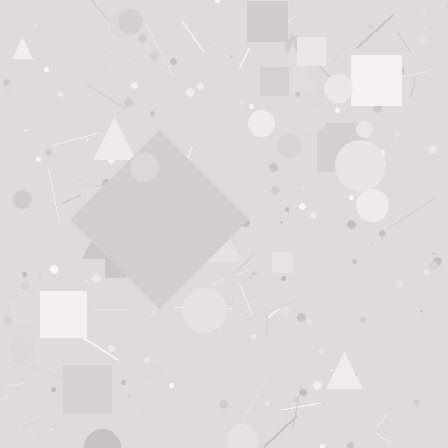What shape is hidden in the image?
A diamond is hidden in the image.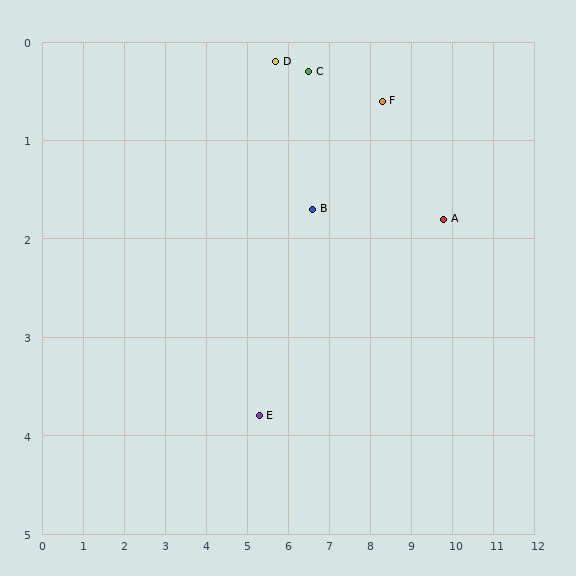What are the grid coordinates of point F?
Point F is at approximately (8.3, 0.6).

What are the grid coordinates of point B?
Point B is at approximately (6.6, 1.7).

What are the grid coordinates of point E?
Point E is at approximately (5.3, 3.8).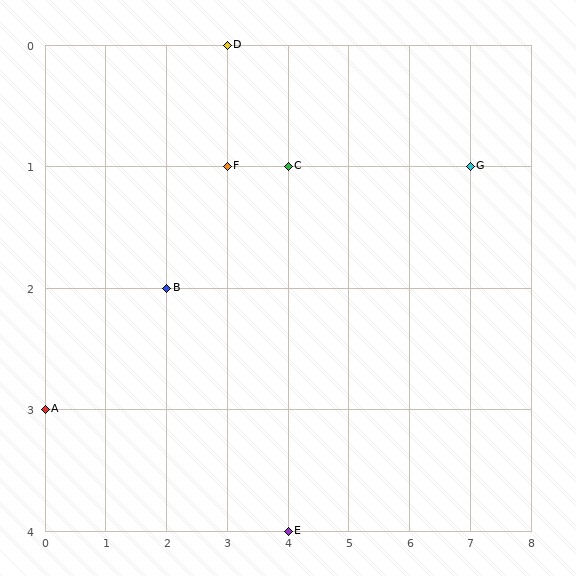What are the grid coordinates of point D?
Point D is at grid coordinates (3, 0).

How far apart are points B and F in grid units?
Points B and F are 1 column and 1 row apart (about 1.4 grid units diagonally).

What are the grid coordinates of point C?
Point C is at grid coordinates (4, 1).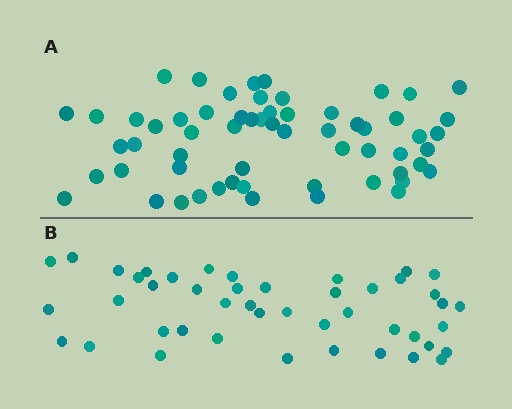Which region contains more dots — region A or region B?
Region A (the top region) has more dots.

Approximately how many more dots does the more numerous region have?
Region A has approximately 15 more dots than region B.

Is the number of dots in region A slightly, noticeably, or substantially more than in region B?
Region A has noticeably more, but not dramatically so. The ratio is roughly 1.3 to 1.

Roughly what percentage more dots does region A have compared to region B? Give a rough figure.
About 35% more.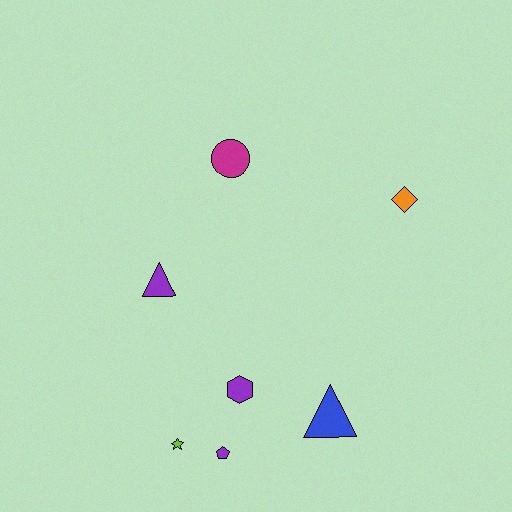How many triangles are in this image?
There are 2 triangles.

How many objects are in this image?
There are 7 objects.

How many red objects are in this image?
There are no red objects.